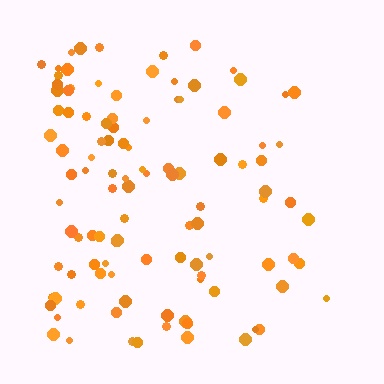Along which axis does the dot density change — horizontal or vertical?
Horizontal.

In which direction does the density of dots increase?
From right to left, with the left side densest.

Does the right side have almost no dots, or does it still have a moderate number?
Still a moderate number, just noticeably fewer than the left.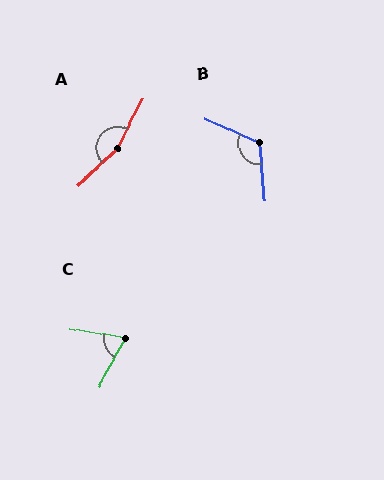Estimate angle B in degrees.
Approximately 118 degrees.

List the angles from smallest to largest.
C (71°), B (118°), A (160°).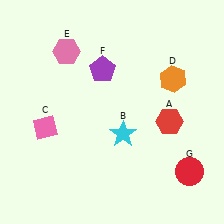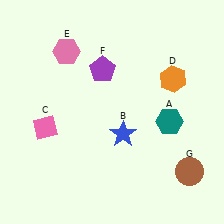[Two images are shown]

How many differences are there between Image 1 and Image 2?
There are 3 differences between the two images.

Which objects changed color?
A changed from red to teal. B changed from cyan to blue. G changed from red to brown.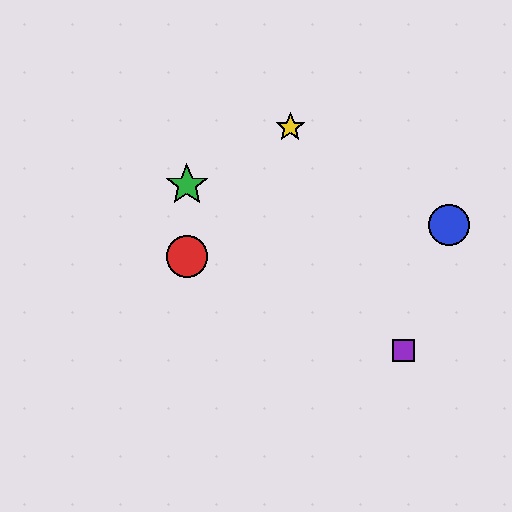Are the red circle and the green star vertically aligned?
Yes, both are at x≈187.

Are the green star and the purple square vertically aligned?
No, the green star is at x≈187 and the purple square is at x≈404.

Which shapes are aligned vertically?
The red circle, the green star are aligned vertically.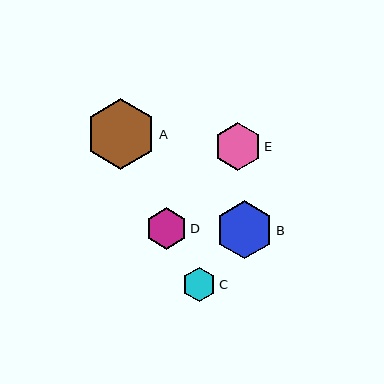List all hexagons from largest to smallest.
From largest to smallest: A, B, E, D, C.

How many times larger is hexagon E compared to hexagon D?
Hexagon E is approximately 1.1 times the size of hexagon D.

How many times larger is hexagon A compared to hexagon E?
Hexagon A is approximately 1.5 times the size of hexagon E.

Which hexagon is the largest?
Hexagon A is the largest with a size of approximately 70 pixels.